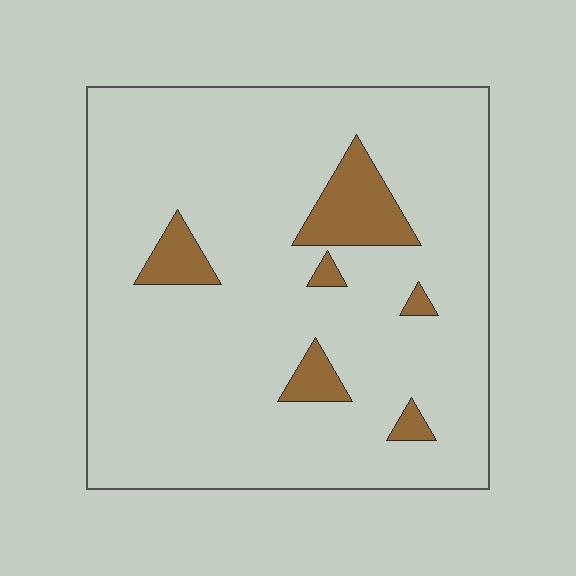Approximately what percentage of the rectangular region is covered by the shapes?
Approximately 10%.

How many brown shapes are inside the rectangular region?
6.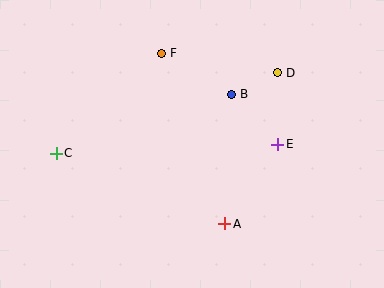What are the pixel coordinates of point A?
Point A is at (225, 224).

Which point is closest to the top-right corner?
Point D is closest to the top-right corner.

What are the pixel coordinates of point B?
Point B is at (232, 94).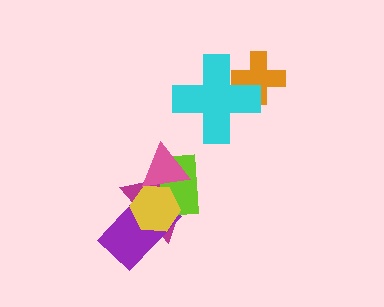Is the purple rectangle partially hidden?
Yes, it is partially covered by another shape.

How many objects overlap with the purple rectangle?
3 objects overlap with the purple rectangle.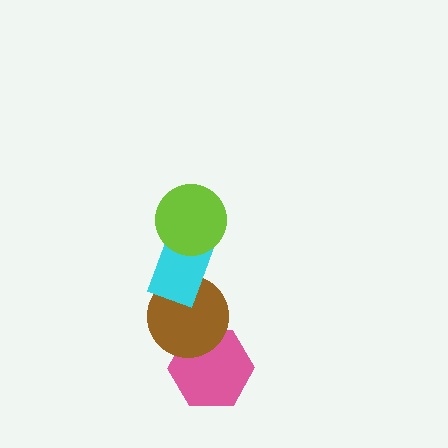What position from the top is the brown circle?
The brown circle is 3rd from the top.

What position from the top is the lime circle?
The lime circle is 1st from the top.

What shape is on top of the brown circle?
The cyan rectangle is on top of the brown circle.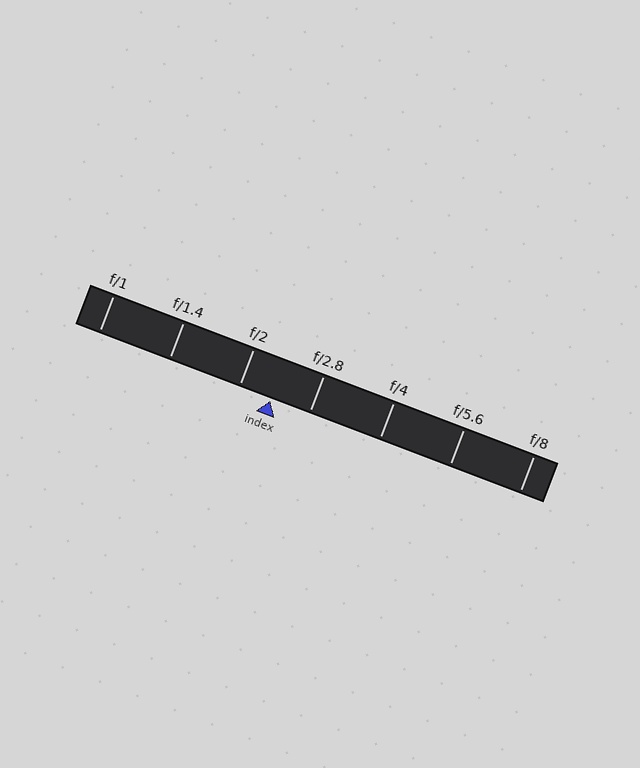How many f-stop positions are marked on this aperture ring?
There are 7 f-stop positions marked.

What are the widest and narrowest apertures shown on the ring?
The widest aperture shown is f/1 and the narrowest is f/8.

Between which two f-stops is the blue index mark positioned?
The index mark is between f/2 and f/2.8.